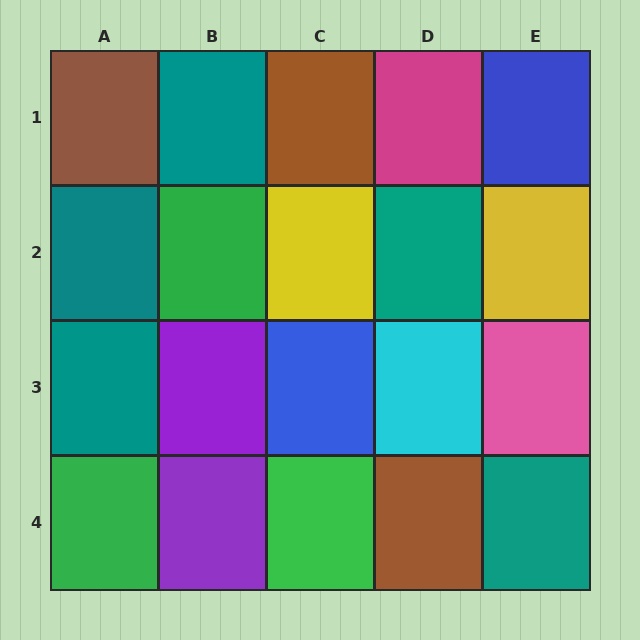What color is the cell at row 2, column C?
Yellow.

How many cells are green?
3 cells are green.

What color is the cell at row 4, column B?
Purple.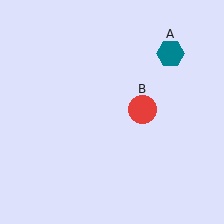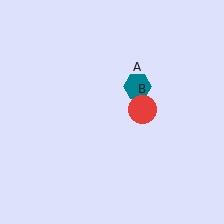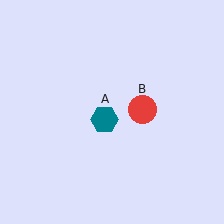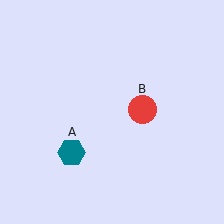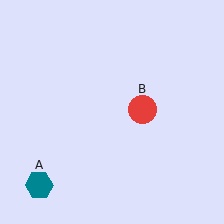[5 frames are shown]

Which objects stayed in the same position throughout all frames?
Red circle (object B) remained stationary.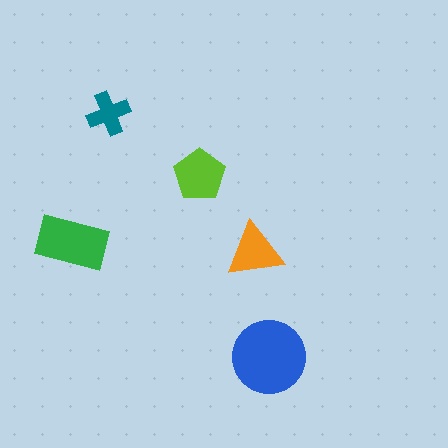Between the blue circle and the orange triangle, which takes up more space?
The blue circle.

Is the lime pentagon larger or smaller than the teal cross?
Larger.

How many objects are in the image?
There are 5 objects in the image.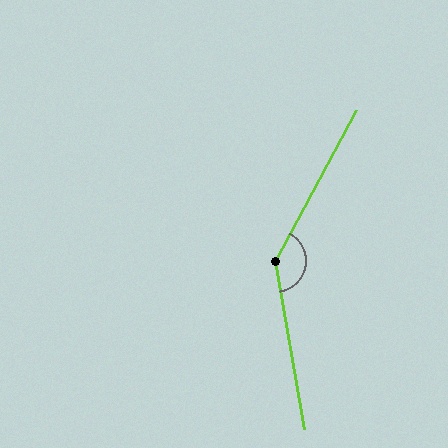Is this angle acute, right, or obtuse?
It is obtuse.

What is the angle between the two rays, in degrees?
Approximately 142 degrees.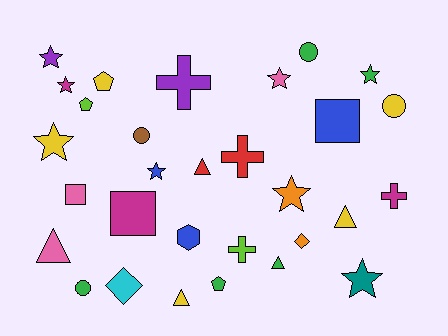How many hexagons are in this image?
There is 1 hexagon.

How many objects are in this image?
There are 30 objects.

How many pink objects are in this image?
There are 3 pink objects.